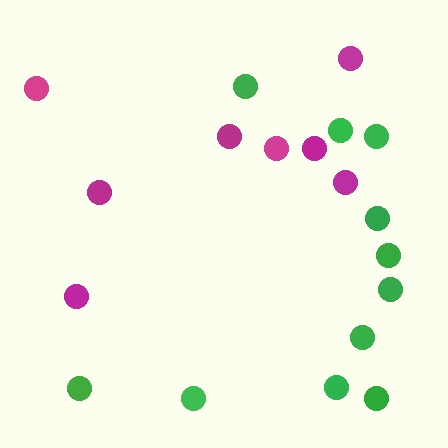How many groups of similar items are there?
There are 2 groups: one group of green circles (11) and one group of magenta circles (8).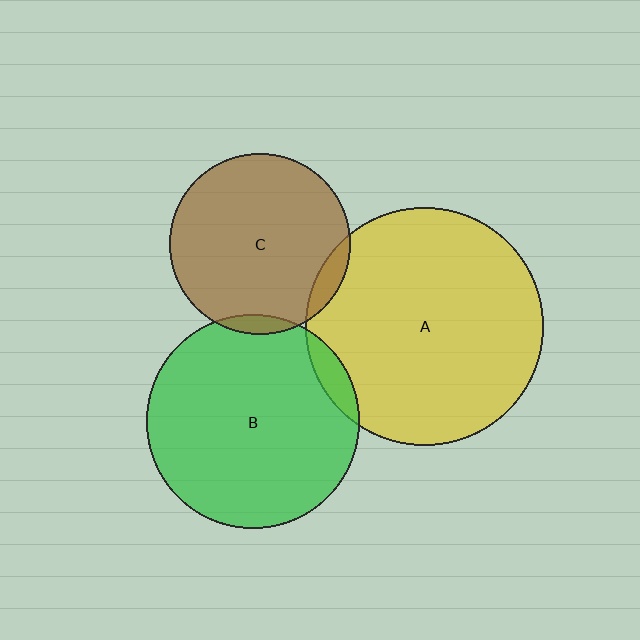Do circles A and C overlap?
Yes.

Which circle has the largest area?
Circle A (yellow).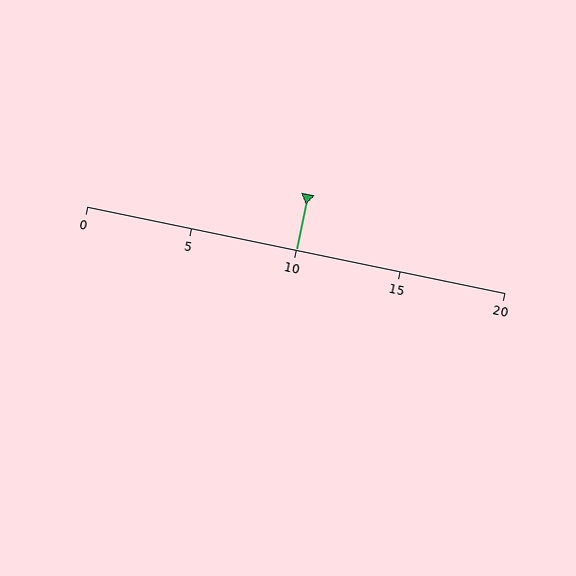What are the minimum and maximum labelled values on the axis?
The axis runs from 0 to 20.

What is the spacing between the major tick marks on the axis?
The major ticks are spaced 5 apart.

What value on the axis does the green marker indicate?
The marker indicates approximately 10.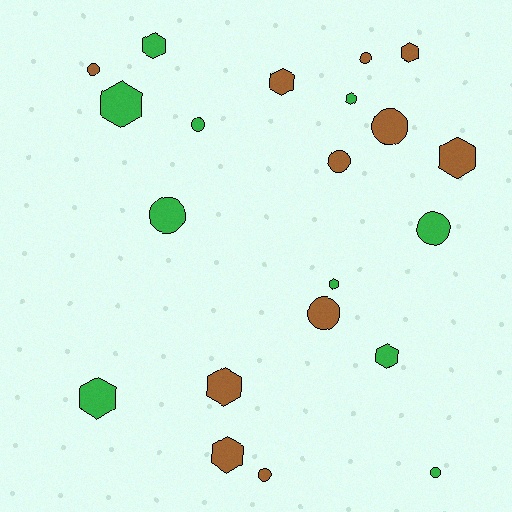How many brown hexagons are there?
There are 5 brown hexagons.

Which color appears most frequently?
Brown, with 11 objects.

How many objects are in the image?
There are 21 objects.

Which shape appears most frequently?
Hexagon, with 11 objects.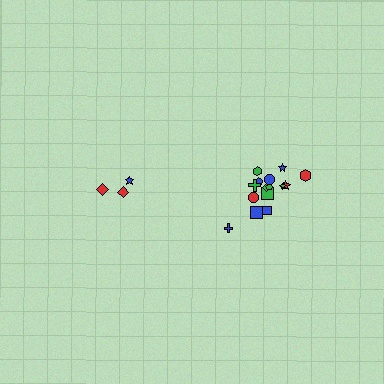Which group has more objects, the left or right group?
The right group.